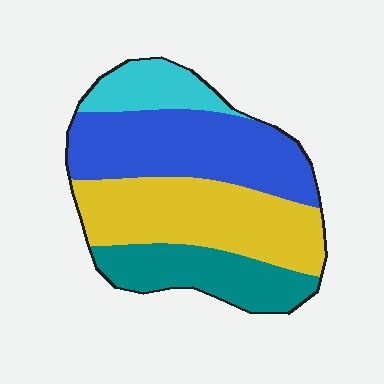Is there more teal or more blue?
Blue.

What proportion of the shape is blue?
Blue covers 34% of the shape.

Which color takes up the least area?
Cyan, at roughly 10%.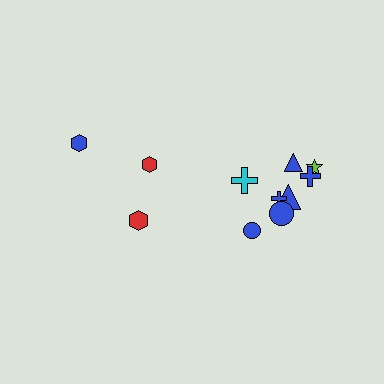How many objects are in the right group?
There are 8 objects.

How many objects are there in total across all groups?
There are 11 objects.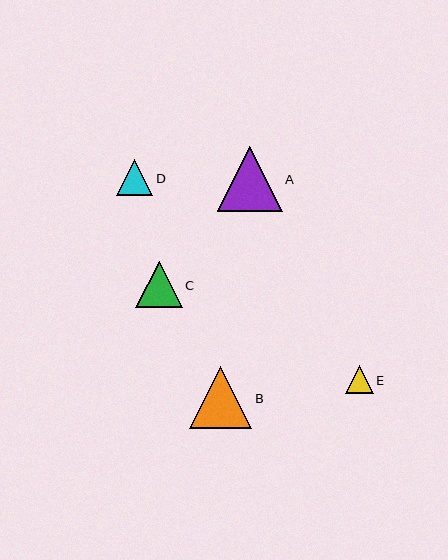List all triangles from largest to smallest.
From largest to smallest: A, B, C, D, E.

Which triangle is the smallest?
Triangle E is the smallest with a size of approximately 28 pixels.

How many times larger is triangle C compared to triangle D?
Triangle C is approximately 1.3 times the size of triangle D.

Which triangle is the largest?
Triangle A is the largest with a size of approximately 65 pixels.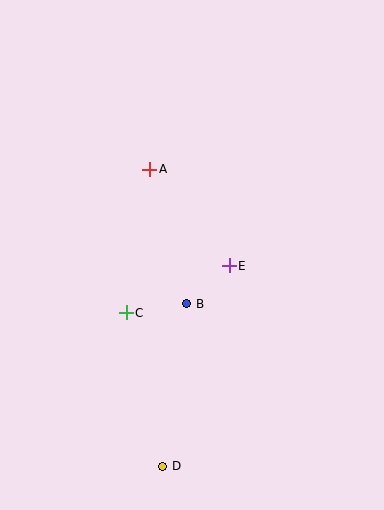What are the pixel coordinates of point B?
Point B is at (187, 304).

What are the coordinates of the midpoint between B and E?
The midpoint between B and E is at (208, 285).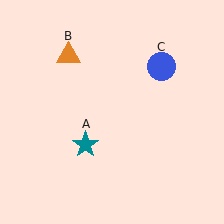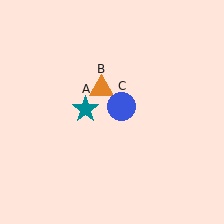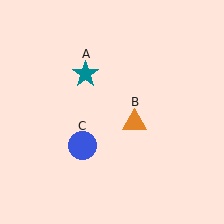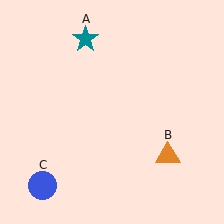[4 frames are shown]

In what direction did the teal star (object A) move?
The teal star (object A) moved up.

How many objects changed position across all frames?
3 objects changed position: teal star (object A), orange triangle (object B), blue circle (object C).